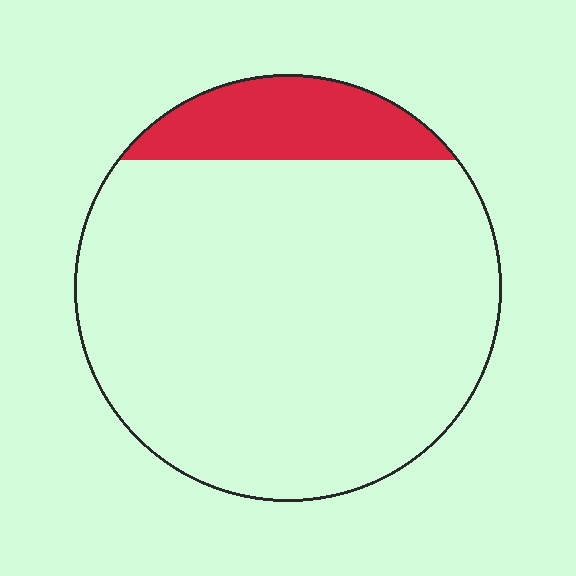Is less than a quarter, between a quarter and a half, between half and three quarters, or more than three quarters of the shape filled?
Less than a quarter.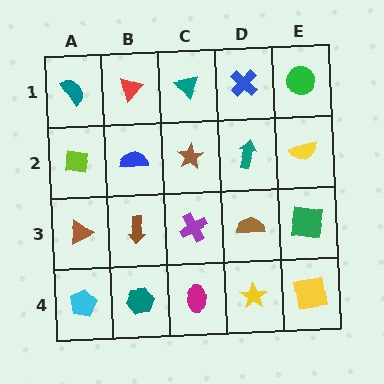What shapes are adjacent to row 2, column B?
A red triangle (row 1, column B), a brown arrow (row 3, column B), a lime square (row 2, column A), a brown star (row 2, column C).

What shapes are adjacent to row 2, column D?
A blue cross (row 1, column D), a brown semicircle (row 3, column D), a brown star (row 2, column C), a yellow semicircle (row 2, column E).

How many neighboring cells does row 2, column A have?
3.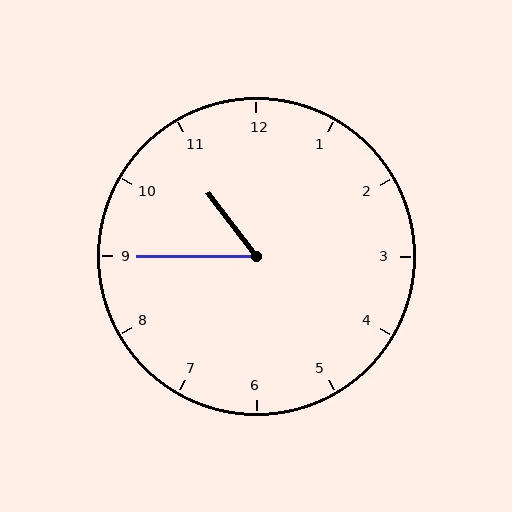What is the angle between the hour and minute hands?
Approximately 52 degrees.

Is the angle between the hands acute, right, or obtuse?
It is acute.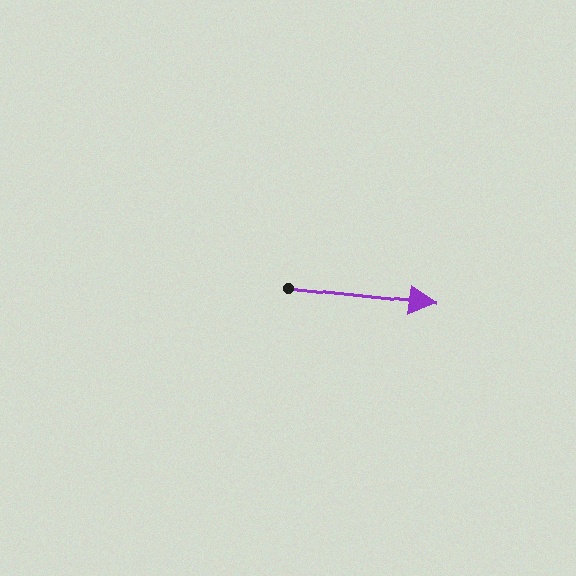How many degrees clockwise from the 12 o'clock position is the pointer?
Approximately 97 degrees.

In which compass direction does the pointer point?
East.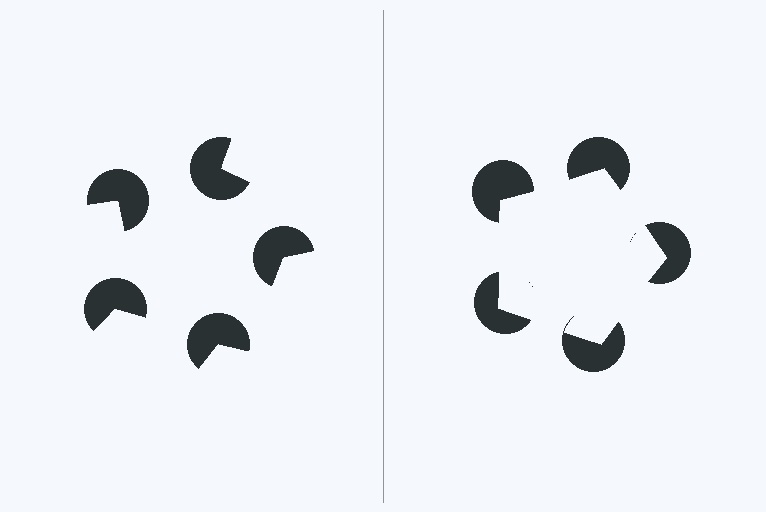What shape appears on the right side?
An illusory pentagon.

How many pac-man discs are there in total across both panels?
10 — 5 on each side.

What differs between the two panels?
The pac-man discs are positioned identically on both sides; only the wedge orientations differ. On the right they align to a pentagon; on the left they are misaligned.